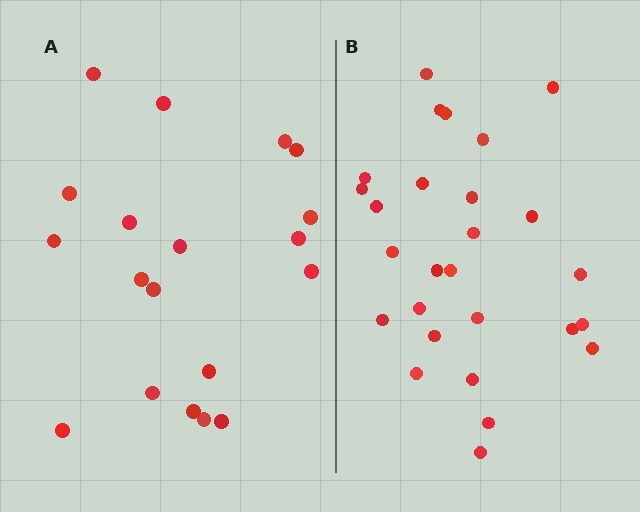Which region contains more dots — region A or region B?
Region B (the right region) has more dots.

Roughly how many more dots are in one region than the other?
Region B has roughly 8 or so more dots than region A.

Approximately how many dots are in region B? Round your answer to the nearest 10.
About 30 dots. (The exact count is 27, which rounds to 30.)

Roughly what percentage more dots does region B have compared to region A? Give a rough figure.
About 40% more.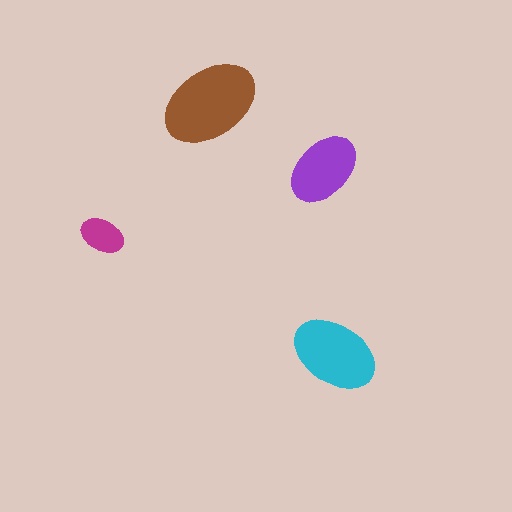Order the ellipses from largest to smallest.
the brown one, the cyan one, the purple one, the magenta one.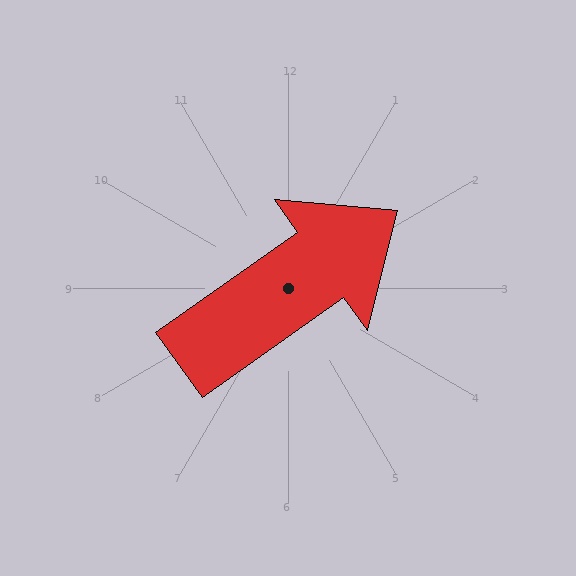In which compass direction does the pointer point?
Northeast.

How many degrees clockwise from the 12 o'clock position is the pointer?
Approximately 55 degrees.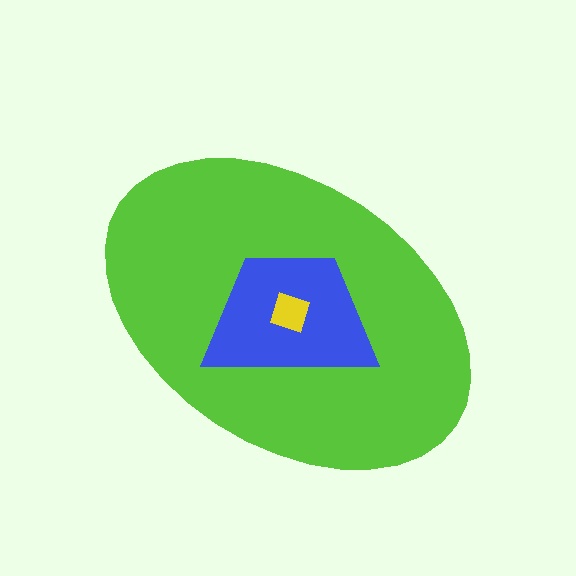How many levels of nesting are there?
3.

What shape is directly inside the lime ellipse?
The blue trapezoid.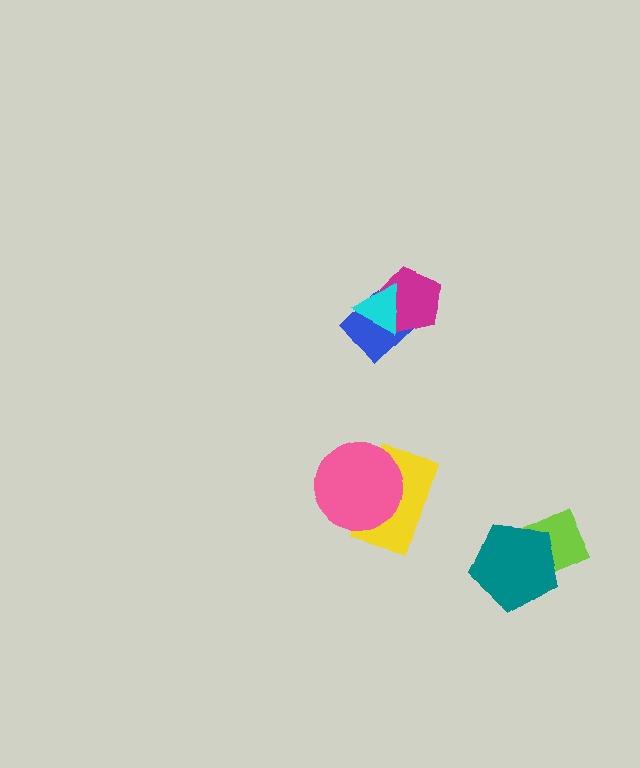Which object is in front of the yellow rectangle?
The pink circle is in front of the yellow rectangle.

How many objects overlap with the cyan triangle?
2 objects overlap with the cyan triangle.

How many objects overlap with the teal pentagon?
1 object overlaps with the teal pentagon.